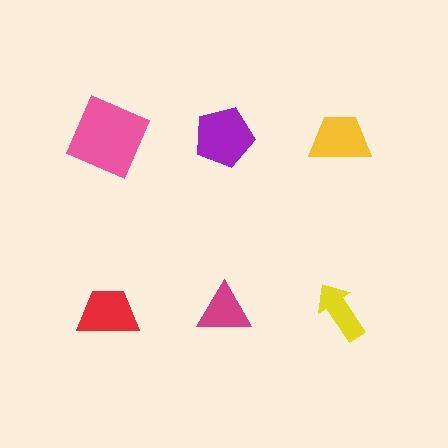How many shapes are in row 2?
3 shapes.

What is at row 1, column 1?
A pink square.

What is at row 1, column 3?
A yellow trapezoid.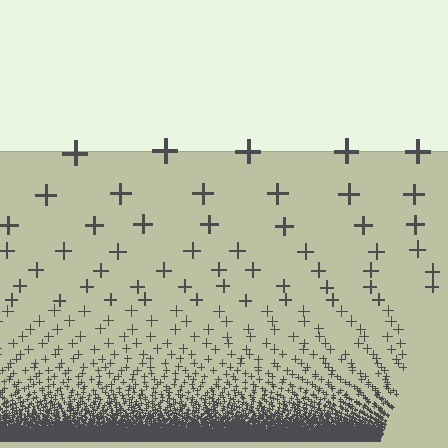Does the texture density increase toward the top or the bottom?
Density increases toward the bottom.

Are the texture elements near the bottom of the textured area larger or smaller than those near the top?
Smaller. The gradient is inverted — elements near the bottom are smaller and denser.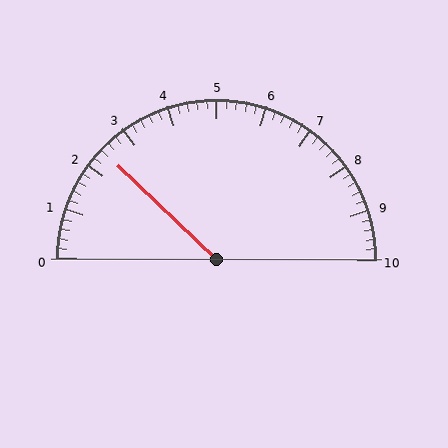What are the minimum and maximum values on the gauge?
The gauge ranges from 0 to 10.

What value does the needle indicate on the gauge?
The needle indicates approximately 2.4.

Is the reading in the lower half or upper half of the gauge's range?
The reading is in the lower half of the range (0 to 10).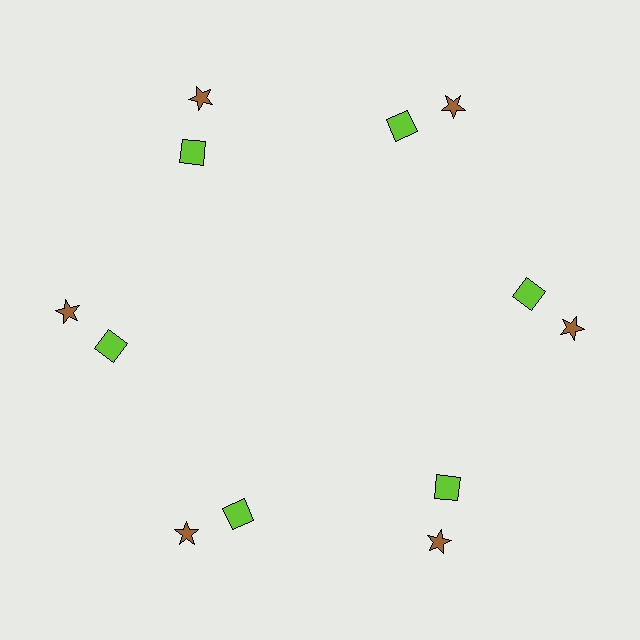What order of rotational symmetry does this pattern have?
This pattern has 6-fold rotational symmetry.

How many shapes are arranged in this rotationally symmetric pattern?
There are 12 shapes, arranged in 6 groups of 2.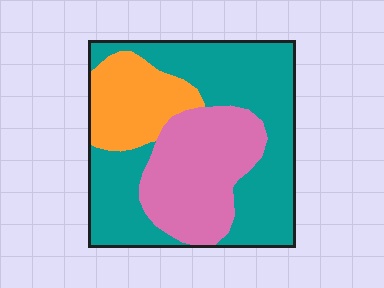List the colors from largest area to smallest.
From largest to smallest: teal, pink, orange.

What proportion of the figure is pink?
Pink covers roughly 30% of the figure.